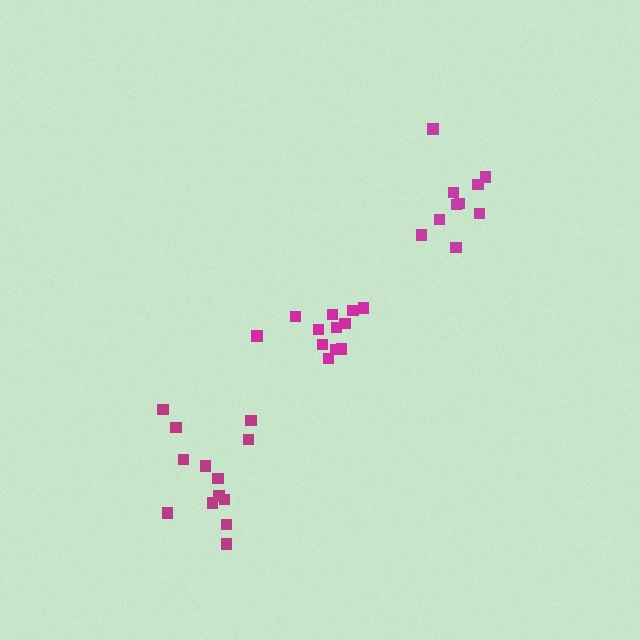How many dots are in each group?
Group 1: 13 dots, Group 2: 12 dots, Group 3: 10 dots (35 total).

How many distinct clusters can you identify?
There are 3 distinct clusters.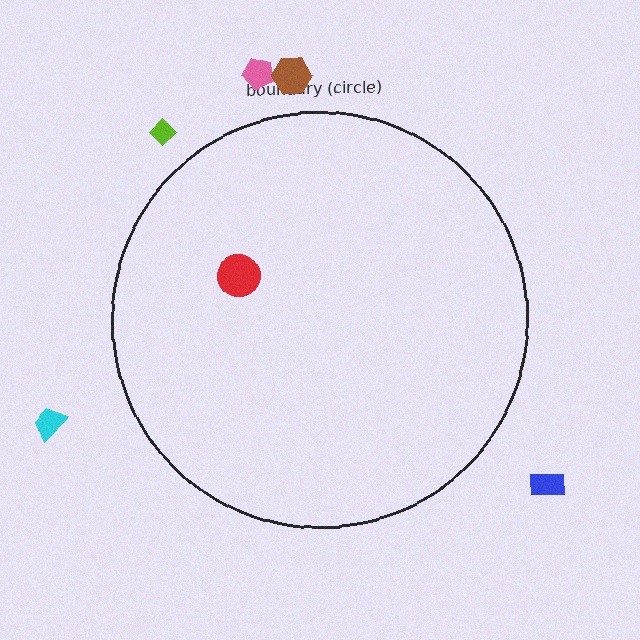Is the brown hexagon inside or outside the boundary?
Outside.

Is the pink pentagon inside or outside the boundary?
Outside.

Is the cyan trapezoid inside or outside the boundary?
Outside.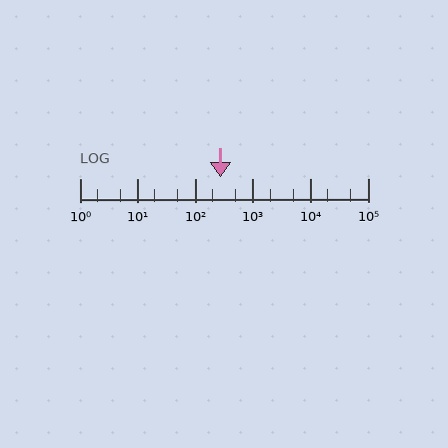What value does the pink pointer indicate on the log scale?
The pointer indicates approximately 270.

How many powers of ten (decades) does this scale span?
The scale spans 5 decades, from 1 to 100000.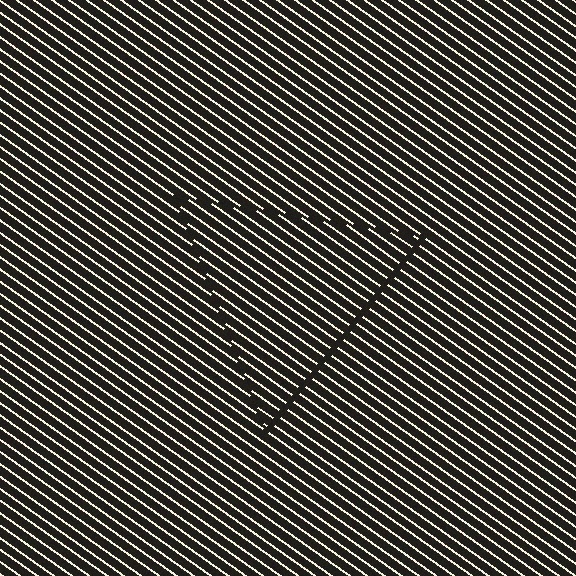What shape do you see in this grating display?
An illusory triangle. The interior of the shape contains the same grating, shifted by half a period — the contour is defined by the phase discontinuity where line-ends from the inner and outer gratings abut.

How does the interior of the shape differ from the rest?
The interior of the shape contains the same grating, shifted by half a period — the contour is defined by the phase discontinuity where line-ends from the inner and outer gratings abut.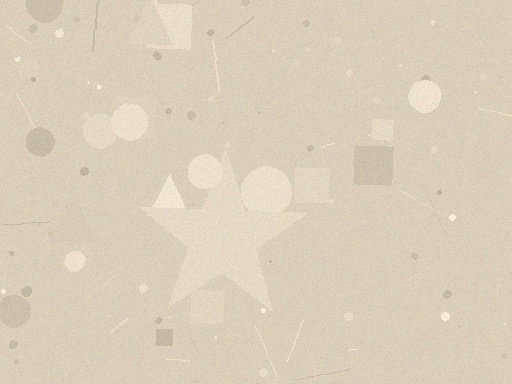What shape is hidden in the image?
A star is hidden in the image.